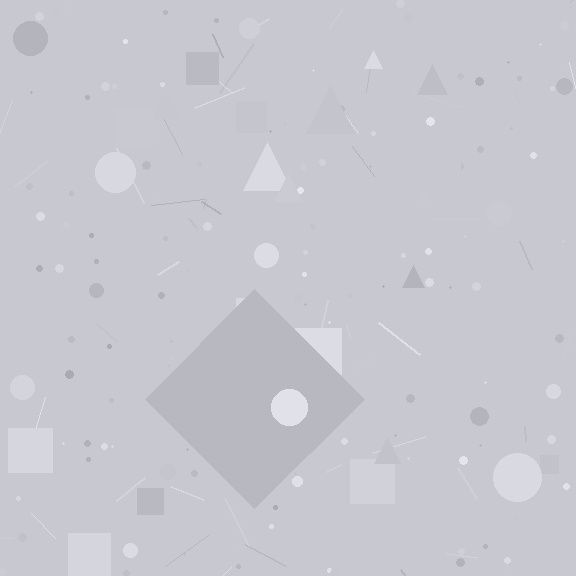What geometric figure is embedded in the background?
A diamond is embedded in the background.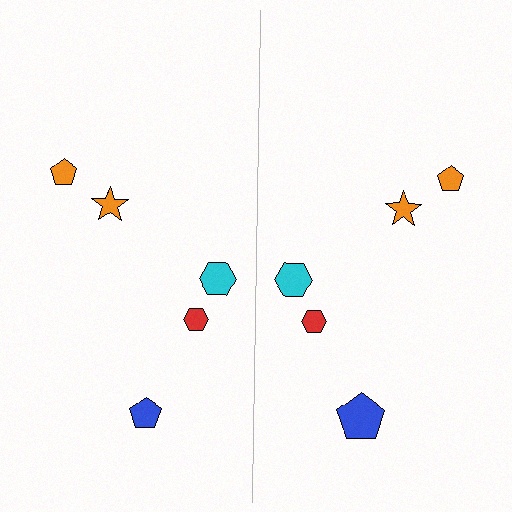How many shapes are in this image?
There are 10 shapes in this image.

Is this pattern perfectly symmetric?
No, the pattern is not perfectly symmetric. The blue pentagon on the right side has a different size than its mirror counterpart.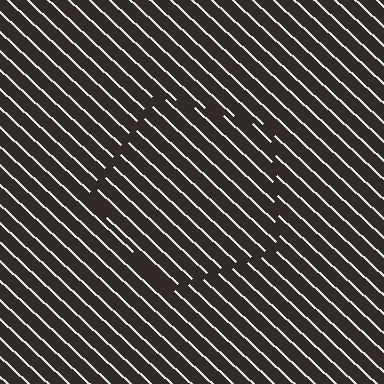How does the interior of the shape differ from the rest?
The interior of the shape contains the same grating, shifted by half a period — the contour is defined by the phase discontinuity where line-ends from the inner and outer gratings abut.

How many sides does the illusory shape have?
5 sides — the line-ends trace a pentagon.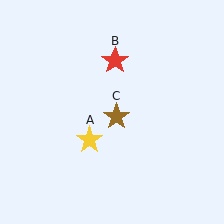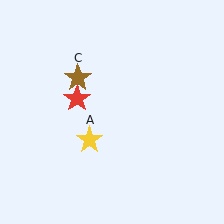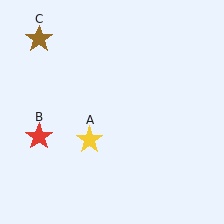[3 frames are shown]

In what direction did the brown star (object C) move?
The brown star (object C) moved up and to the left.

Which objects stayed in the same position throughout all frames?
Yellow star (object A) remained stationary.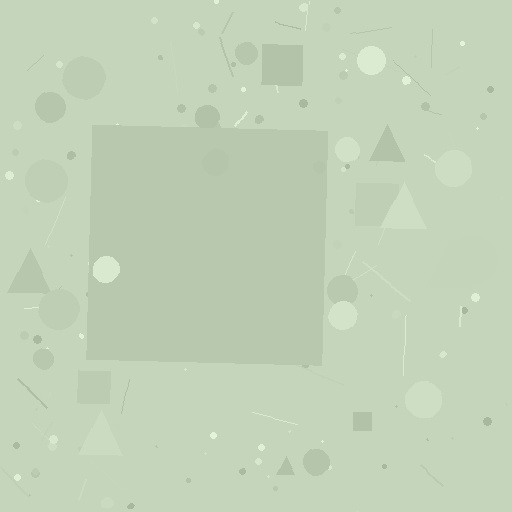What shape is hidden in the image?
A square is hidden in the image.